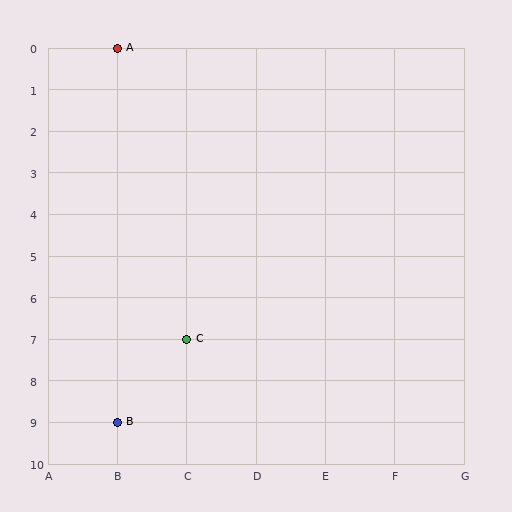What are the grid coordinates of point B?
Point B is at grid coordinates (B, 9).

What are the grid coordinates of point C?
Point C is at grid coordinates (C, 7).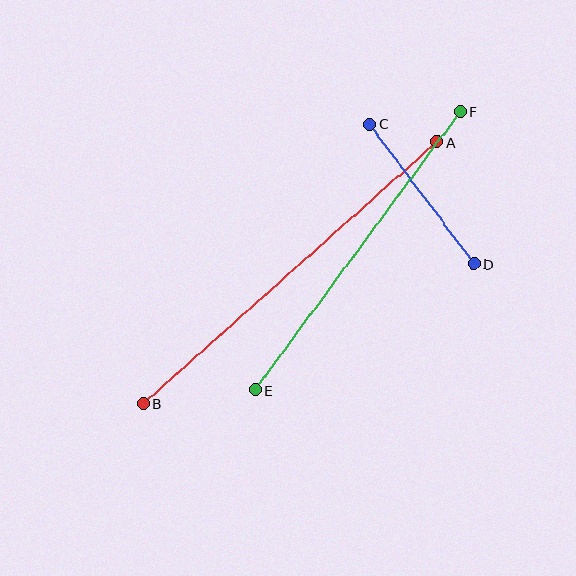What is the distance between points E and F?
The distance is approximately 346 pixels.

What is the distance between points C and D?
The distance is approximately 174 pixels.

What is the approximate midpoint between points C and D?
The midpoint is at approximately (422, 194) pixels.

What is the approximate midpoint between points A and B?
The midpoint is at approximately (290, 273) pixels.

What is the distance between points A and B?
The distance is approximately 393 pixels.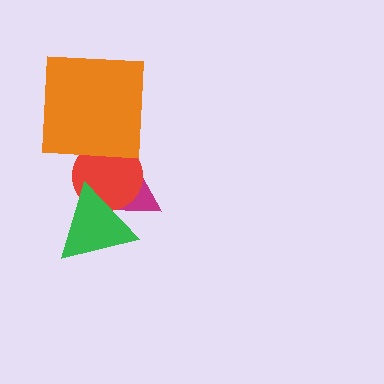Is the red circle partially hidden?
Yes, it is partially covered by another shape.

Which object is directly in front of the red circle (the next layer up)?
The green triangle is directly in front of the red circle.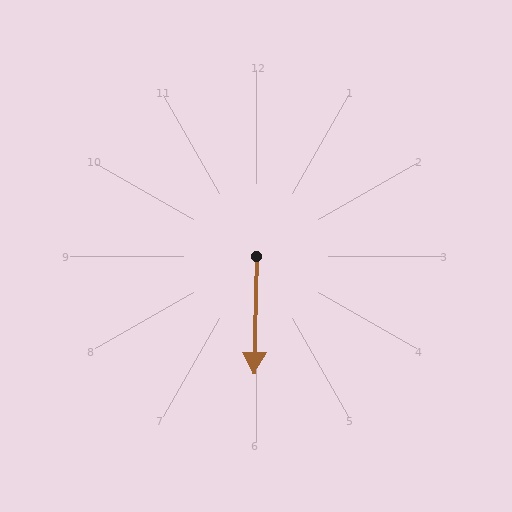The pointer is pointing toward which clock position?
Roughly 6 o'clock.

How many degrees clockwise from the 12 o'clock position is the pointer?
Approximately 181 degrees.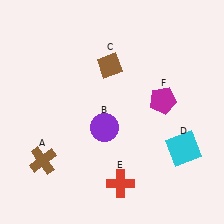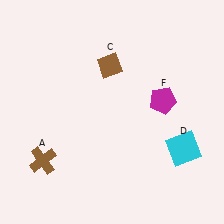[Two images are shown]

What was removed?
The purple circle (B), the red cross (E) were removed in Image 2.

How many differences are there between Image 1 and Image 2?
There are 2 differences between the two images.